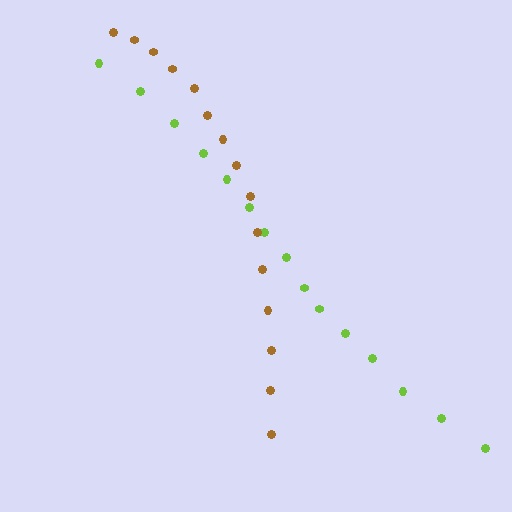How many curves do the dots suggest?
There are 2 distinct paths.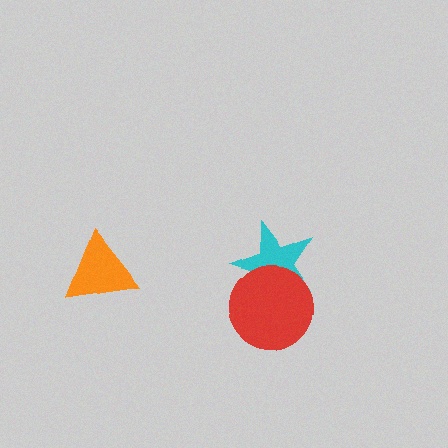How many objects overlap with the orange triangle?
0 objects overlap with the orange triangle.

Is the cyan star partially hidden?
Yes, it is partially covered by another shape.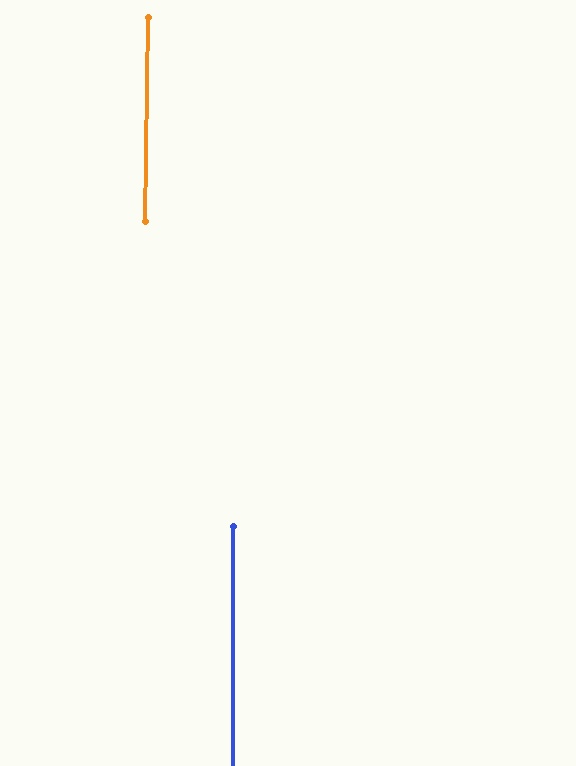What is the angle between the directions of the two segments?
Approximately 1 degree.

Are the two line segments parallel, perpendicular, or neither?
Parallel — their directions differ by only 0.9°.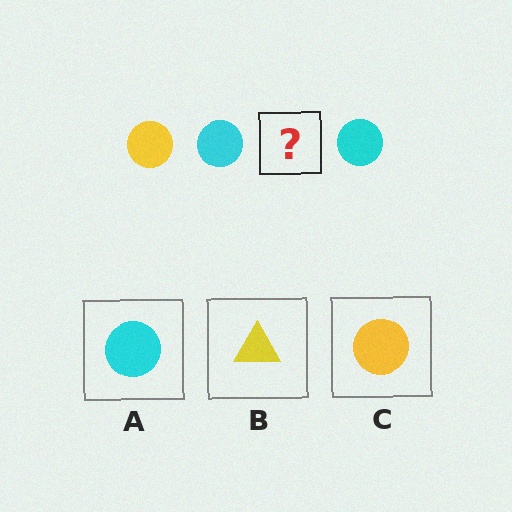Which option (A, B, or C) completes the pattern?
C.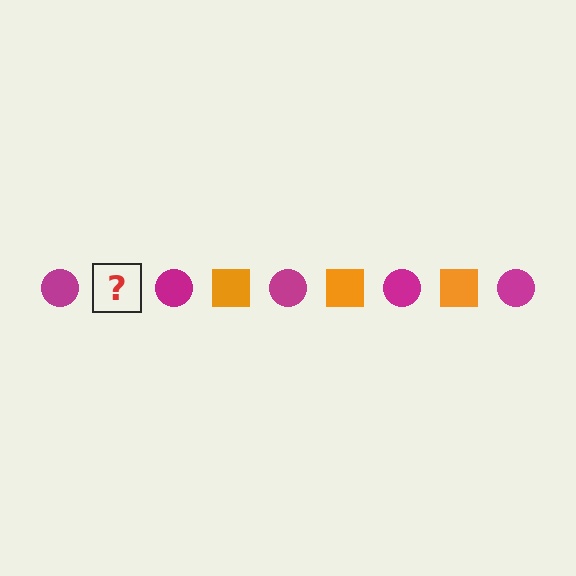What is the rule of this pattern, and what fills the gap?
The rule is that the pattern alternates between magenta circle and orange square. The gap should be filled with an orange square.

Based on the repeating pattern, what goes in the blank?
The blank should be an orange square.